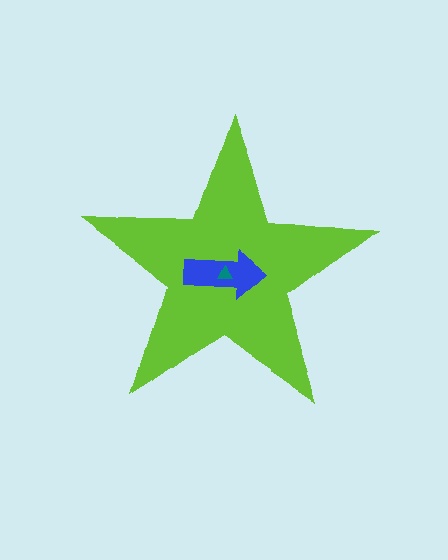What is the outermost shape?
The lime star.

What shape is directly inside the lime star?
The blue arrow.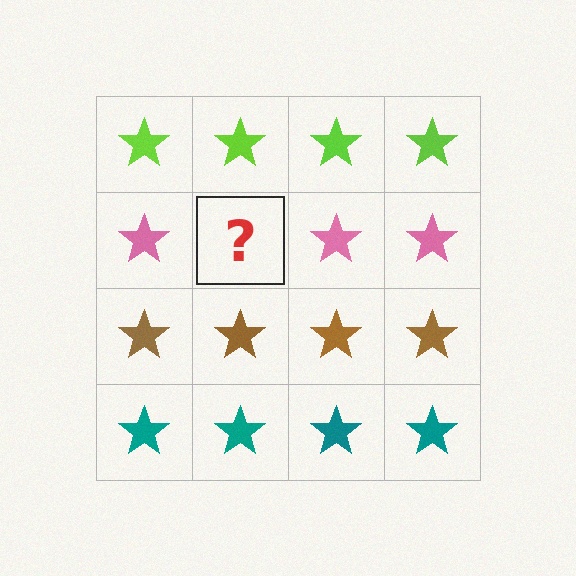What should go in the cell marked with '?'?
The missing cell should contain a pink star.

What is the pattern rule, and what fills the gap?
The rule is that each row has a consistent color. The gap should be filled with a pink star.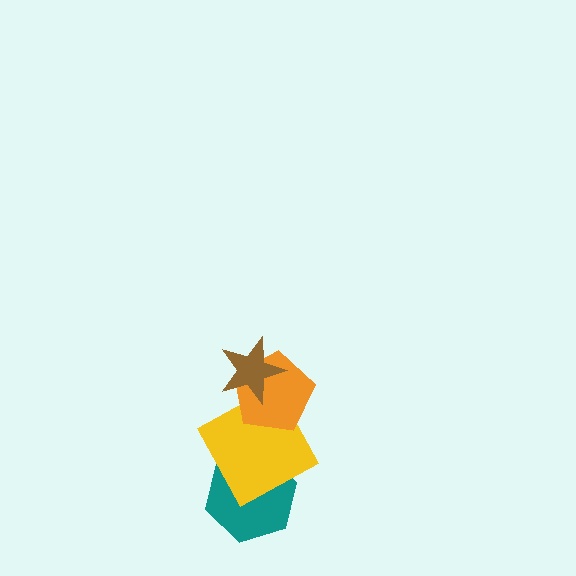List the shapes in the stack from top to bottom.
From top to bottom: the brown star, the orange pentagon, the yellow square, the teal hexagon.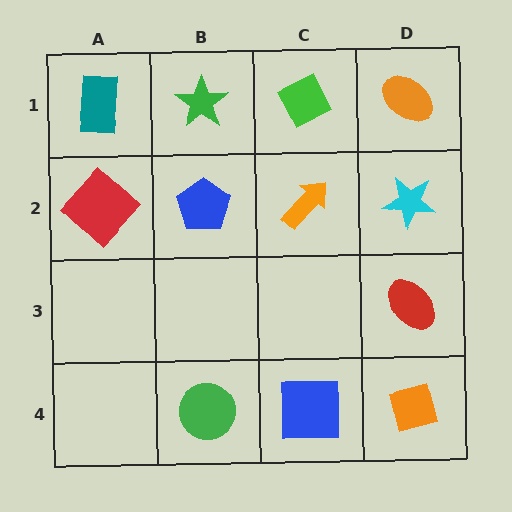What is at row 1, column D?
An orange ellipse.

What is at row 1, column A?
A teal rectangle.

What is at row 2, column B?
A blue pentagon.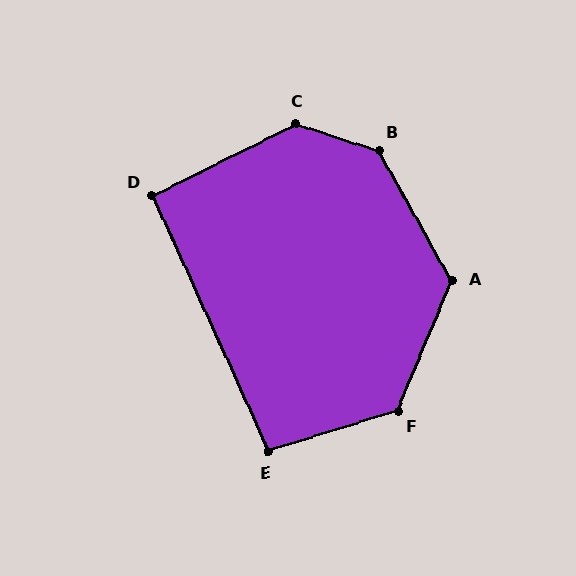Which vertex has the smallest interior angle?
D, at approximately 92 degrees.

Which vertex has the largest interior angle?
B, at approximately 138 degrees.